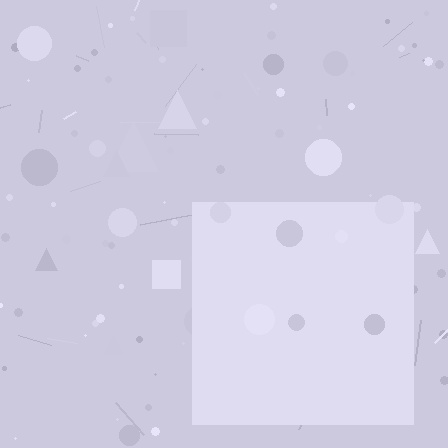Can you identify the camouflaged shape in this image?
The camouflaged shape is a square.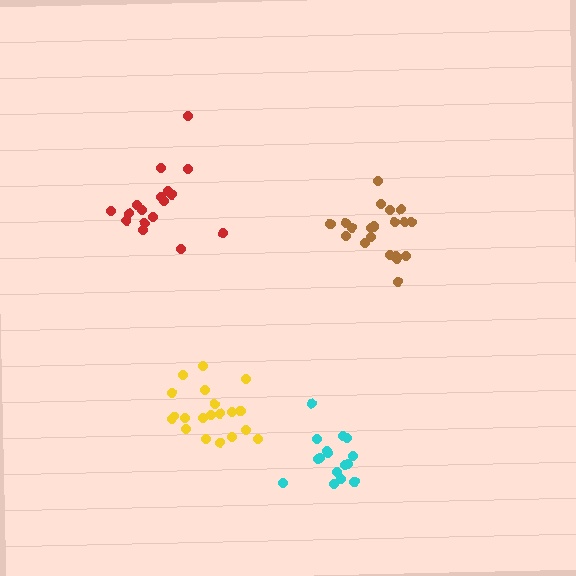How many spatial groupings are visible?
There are 4 spatial groupings.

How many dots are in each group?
Group 1: 16 dots, Group 2: 21 dots, Group 3: 17 dots, Group 4: 20 dots (74 total).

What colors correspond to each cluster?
The clusters are colored: cyan, yellow, red, brown.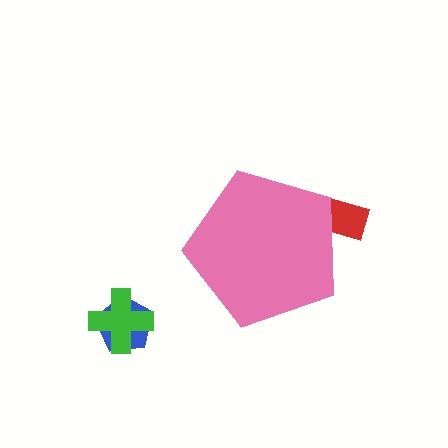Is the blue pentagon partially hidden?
No, the blue pentagon is fully visible.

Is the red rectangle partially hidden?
Yes, the red rectangle is partially hidden behind the pink pentagon.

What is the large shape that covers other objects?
A pink pentagon.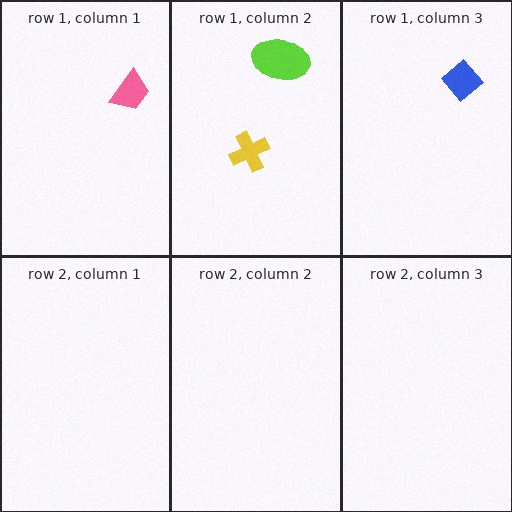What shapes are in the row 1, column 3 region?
The blue diamond.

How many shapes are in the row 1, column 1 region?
1.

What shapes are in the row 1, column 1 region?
The pink trapezoid.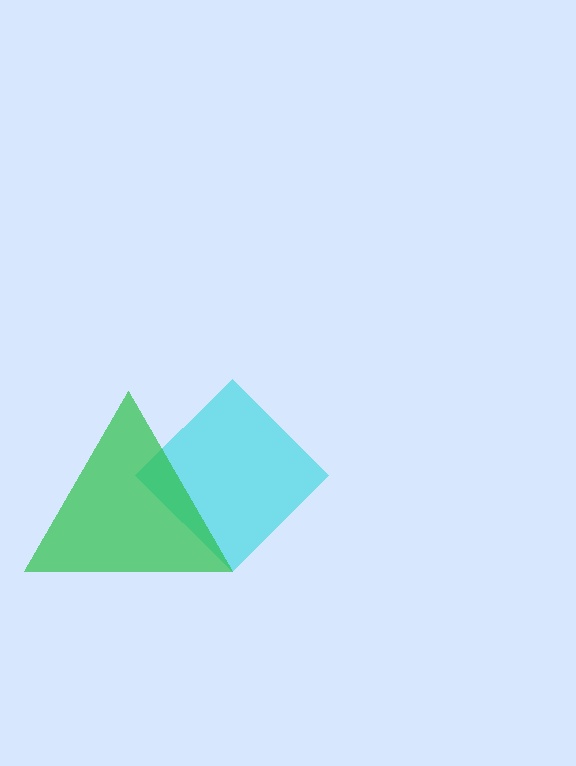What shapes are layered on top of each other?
The layered shapes are: a cyan diamond, a green triangle.